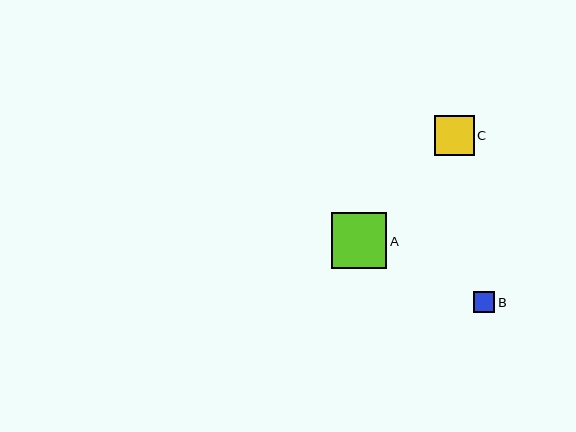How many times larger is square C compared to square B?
Square C is approximately 1.9 times the size of square B.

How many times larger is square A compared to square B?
Square A is approximately 2.7 times the size of square B.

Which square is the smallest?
Square B is the smallest with a size of approximately 21 pixels.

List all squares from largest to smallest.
From largest to smallest: A, C, B.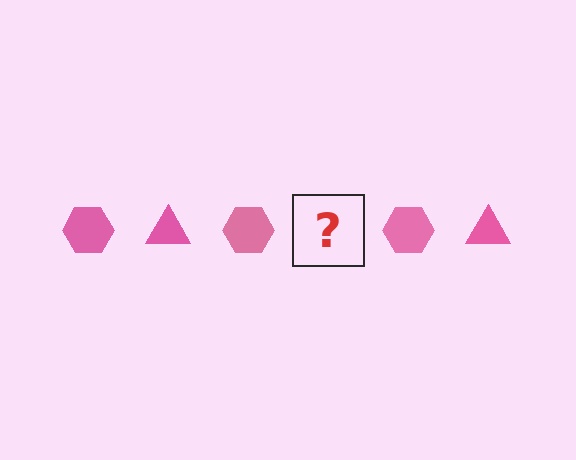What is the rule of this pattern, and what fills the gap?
The rule is that the pattern cycles through hexagon, triangle shapes in pink. The gap should be filled with a pink triangle.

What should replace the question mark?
The question mark should be replaced with a pink triangle.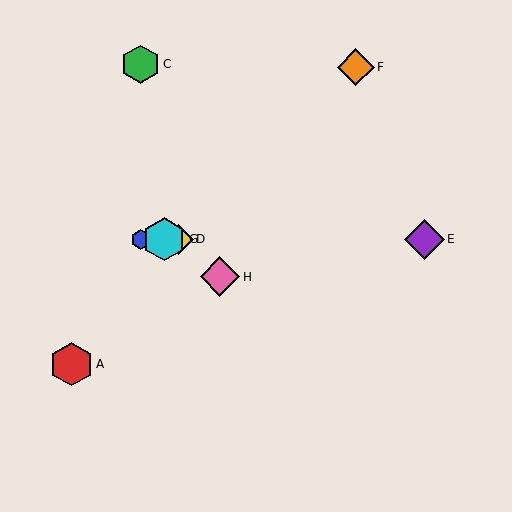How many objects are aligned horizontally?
4 objects (B, D, E, G) are aligned horizontally.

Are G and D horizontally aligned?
Yes, both are at y≈239.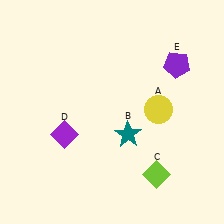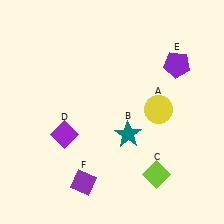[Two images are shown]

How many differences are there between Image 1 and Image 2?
There is 1 difference between the two images.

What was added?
A purple diamond (F) was added in Image 2.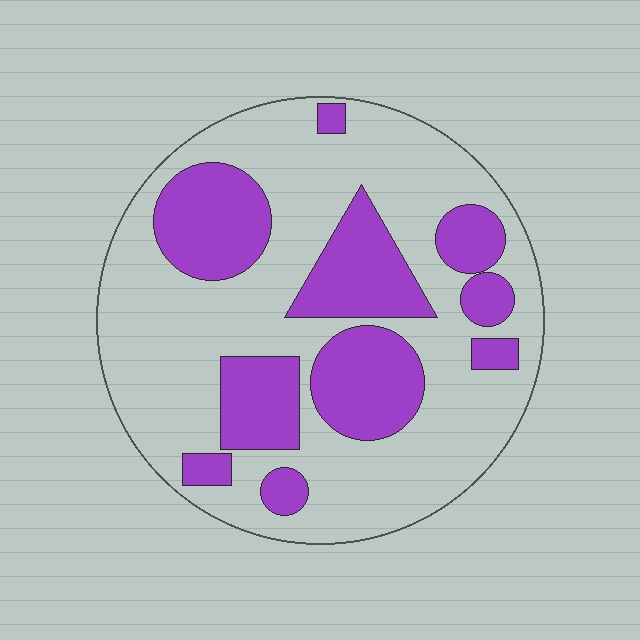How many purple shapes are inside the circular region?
10.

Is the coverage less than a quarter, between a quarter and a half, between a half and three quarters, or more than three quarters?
Between a quarter and a half.